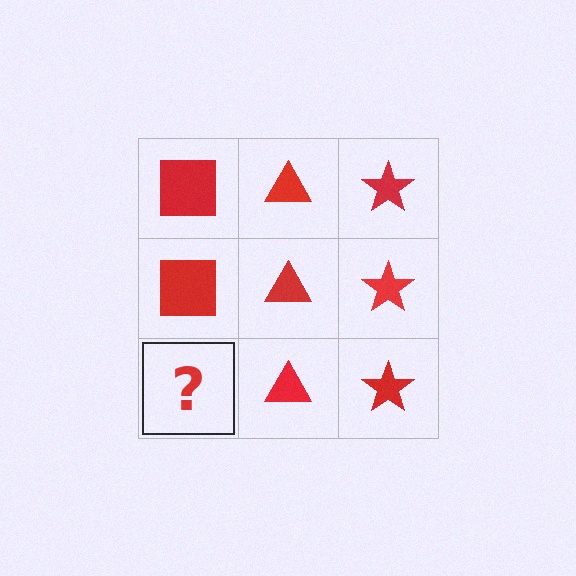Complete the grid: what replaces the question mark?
The question mark should be replaced with a red square.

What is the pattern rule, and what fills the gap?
The rule is that each column has a consistent shape. The gap should be filled with a red square.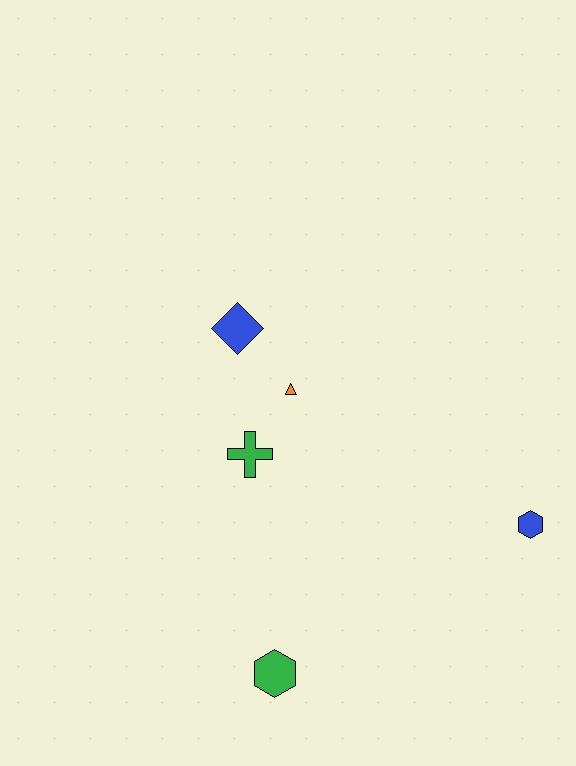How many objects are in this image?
There are 5 objects.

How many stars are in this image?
There are no stars.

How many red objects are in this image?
There are no red objects.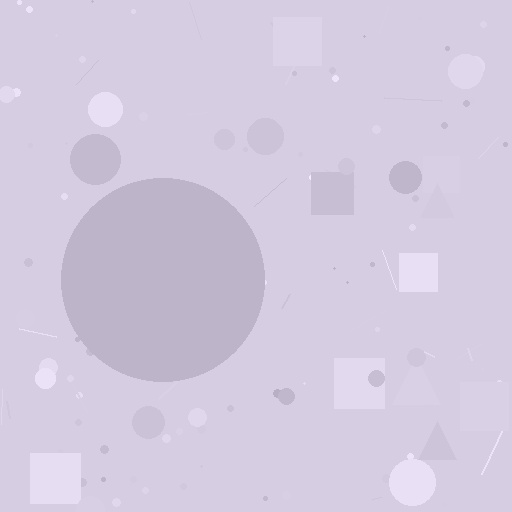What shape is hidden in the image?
A circle is hidden in the image.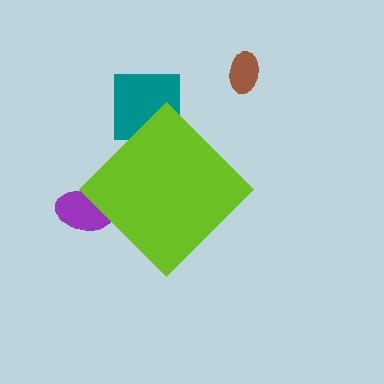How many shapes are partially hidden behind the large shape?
2 shapes are partially hidden.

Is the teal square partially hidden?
Yes, the teal square is partially hidden behind the lime diamond.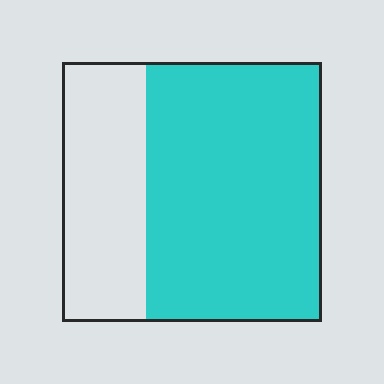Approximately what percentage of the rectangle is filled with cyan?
Approximately 70%.